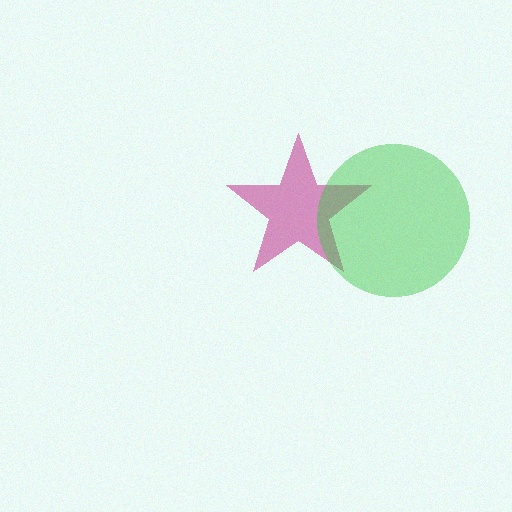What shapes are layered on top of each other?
The layered shapes are: a magenta star, a green circle.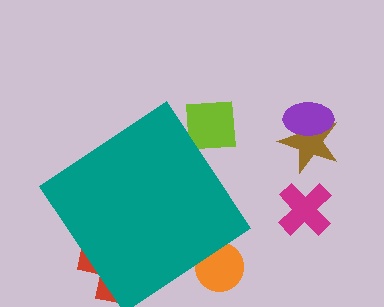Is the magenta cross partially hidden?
No, the magenta cross is fully visible.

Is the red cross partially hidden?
Yes, the red cross is partially hidden behind the teal diamond.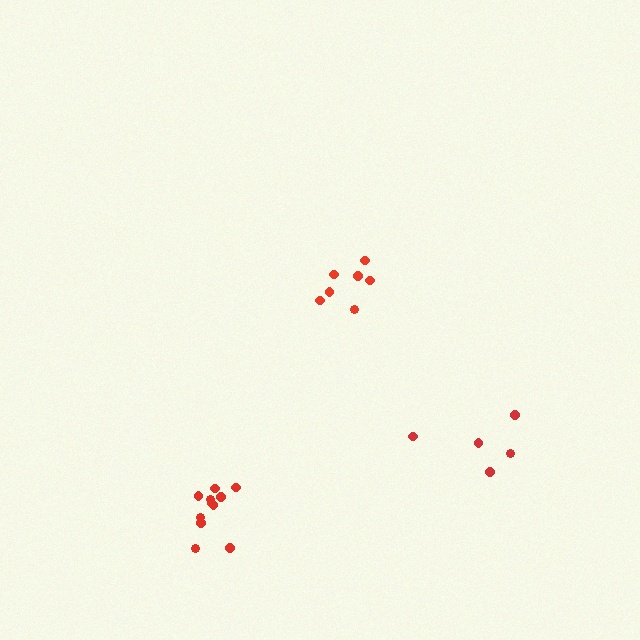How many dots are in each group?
Group 1: 11 dots, Group 2: 5 dots, Group 3: 7 dots (23 total).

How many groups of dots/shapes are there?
There are 3 groups.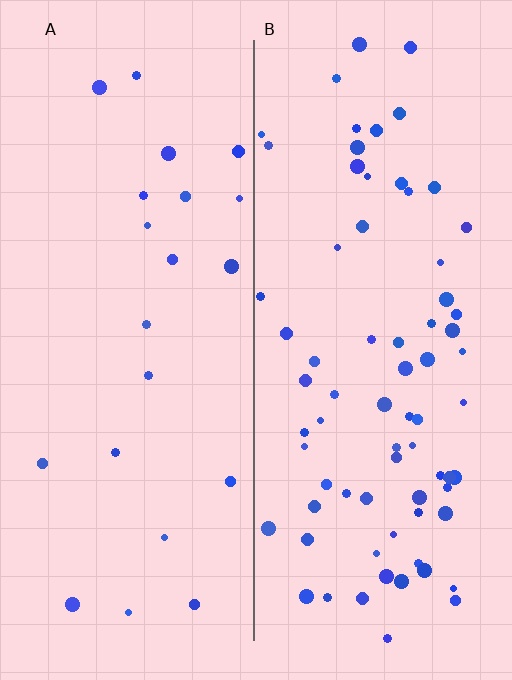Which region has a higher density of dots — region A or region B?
B (the right).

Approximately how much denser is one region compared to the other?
Approximately 3.4× — region B over region A.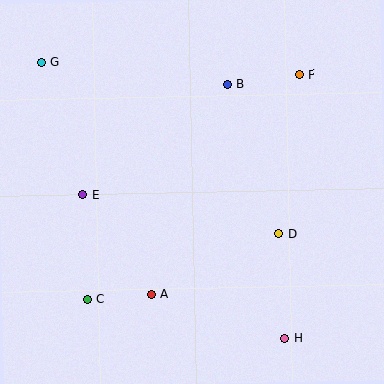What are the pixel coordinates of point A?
Point A is at (151, 294).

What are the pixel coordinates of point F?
Point F is at (299, 74).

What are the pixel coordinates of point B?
Point B is at (227, 84).